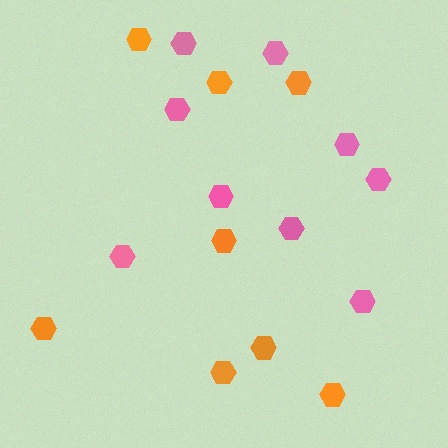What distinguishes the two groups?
There are 2 groups: one group of pink hexagons (9) and one group of orange hexagons (8).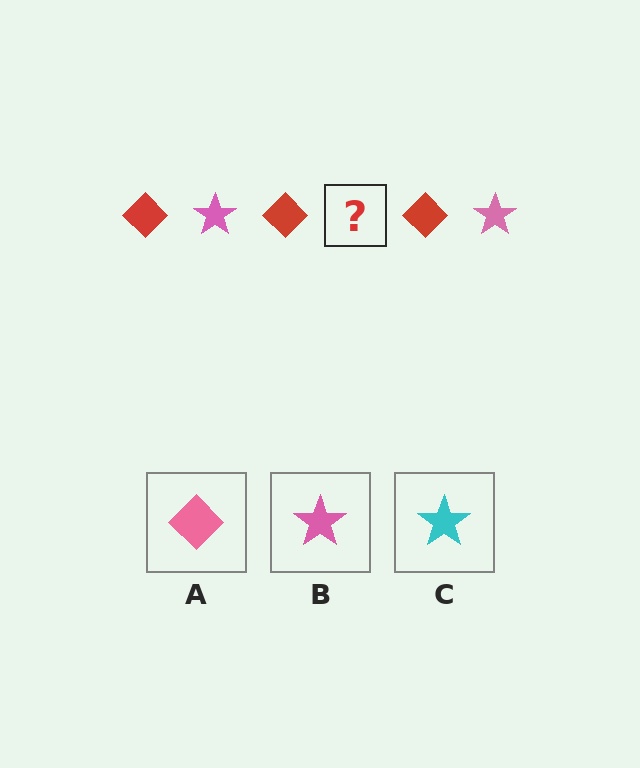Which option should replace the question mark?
Option B.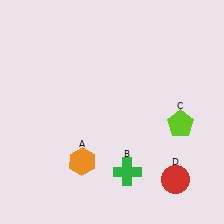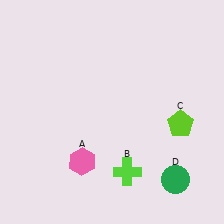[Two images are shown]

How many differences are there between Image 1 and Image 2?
There are 3 differences between the two images.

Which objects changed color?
A changed from orange to pink. B changed from green to lime. D changed from red to green.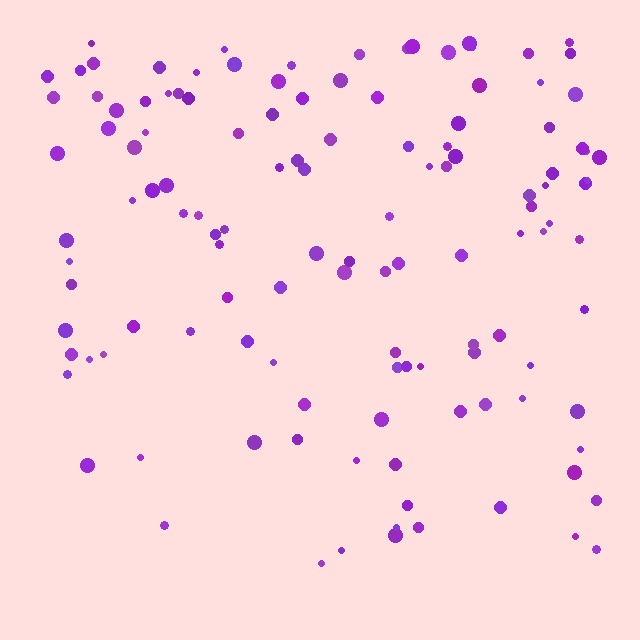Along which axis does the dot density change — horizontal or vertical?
Vertical.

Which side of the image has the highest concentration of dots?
The top.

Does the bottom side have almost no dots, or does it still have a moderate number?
Still a moderate number, just noticeably fewer than the top.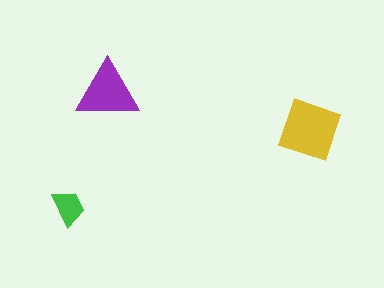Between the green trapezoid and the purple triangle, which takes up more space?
The purple triangle.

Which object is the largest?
The yellow diamond.